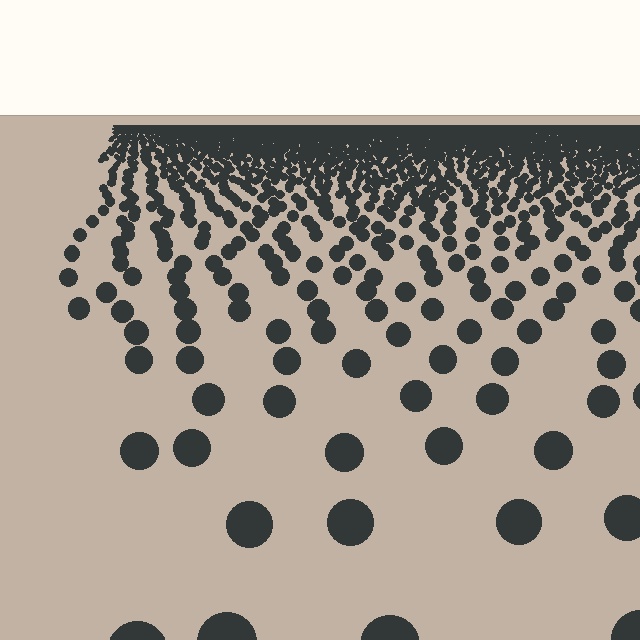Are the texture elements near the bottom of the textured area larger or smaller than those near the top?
Larger. Near the bottom, elements are closer to the viewer and appear at a bigger on-screen size.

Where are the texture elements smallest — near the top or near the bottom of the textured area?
Near the top.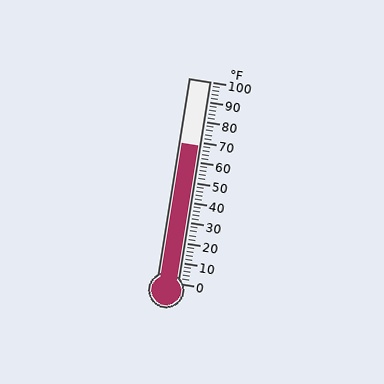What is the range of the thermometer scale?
The thermometer scale ranges from 0°F to 100°F.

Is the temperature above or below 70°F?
The temperature is below 70°F.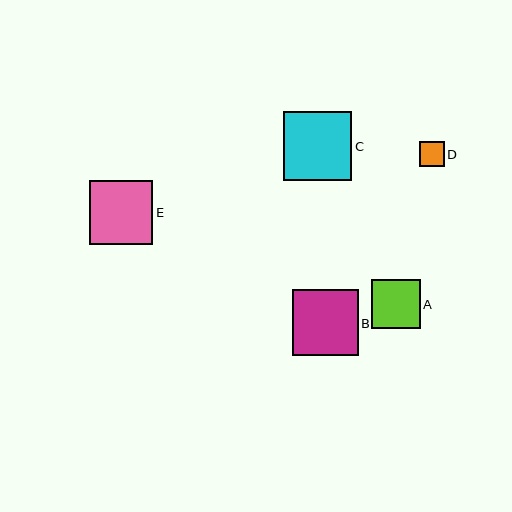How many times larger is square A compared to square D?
Square A is approximately 2.0 times the size of square D.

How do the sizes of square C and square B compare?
Square C and square B are approximately the same size.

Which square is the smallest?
Square D is the smallest with a size of approximately 25 pixels.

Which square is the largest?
Square C is the largest with a size of approximately 69 pixels.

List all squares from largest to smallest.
From largest to smallest: C, B, E, A, D.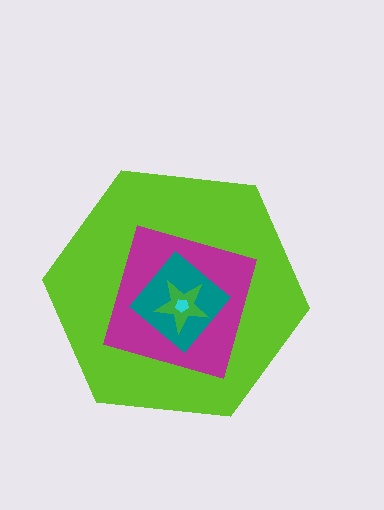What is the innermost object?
The cyan pentagon.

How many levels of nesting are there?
5.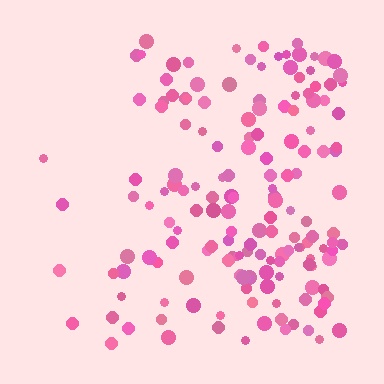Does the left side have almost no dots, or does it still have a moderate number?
Still a moderate number, just noticeably fewer than the right.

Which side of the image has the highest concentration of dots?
The right.